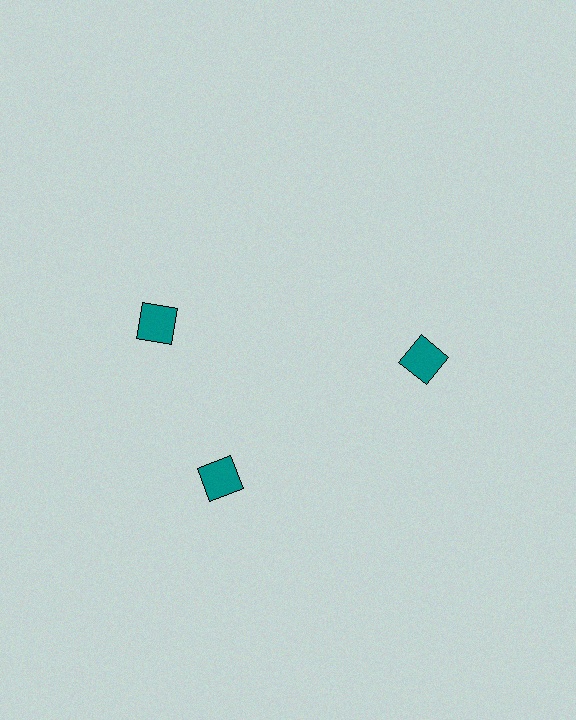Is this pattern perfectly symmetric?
No. The 3 teal squares are arranged in a ring, but one element near the 11 o'clock position is rotated out of alignment along the ring, breaking the 3-fold rotational symmetry.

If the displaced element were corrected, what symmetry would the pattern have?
It would have 3-fold rotational symmetry — the pattern would map onto itself every 120 degrees.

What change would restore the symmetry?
The symmetry would be restored by rotating it back into even spacing with its neighbors so that all 3 squares sit at equal angles and equal distance from the center.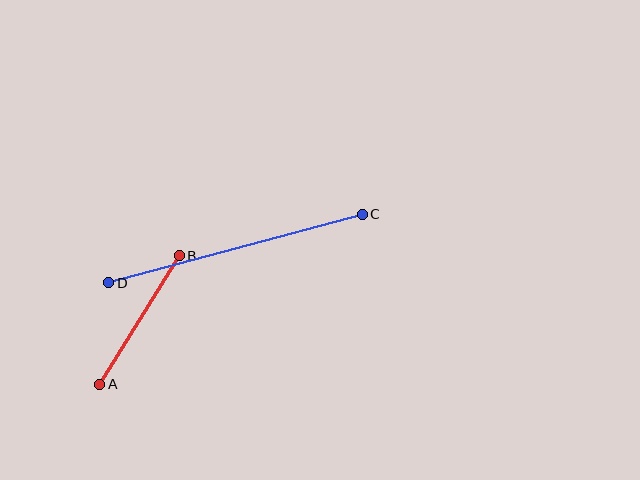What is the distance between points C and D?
The distance is approximately 262 pixels.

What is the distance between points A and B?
The distance is approximately 151 pixels.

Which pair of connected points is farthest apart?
Points C and D are farthest apart.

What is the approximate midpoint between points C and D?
The midpoint is at approximately (235, 248) pixels.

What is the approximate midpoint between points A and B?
The midpoint is at approximately (139, 320) pixels.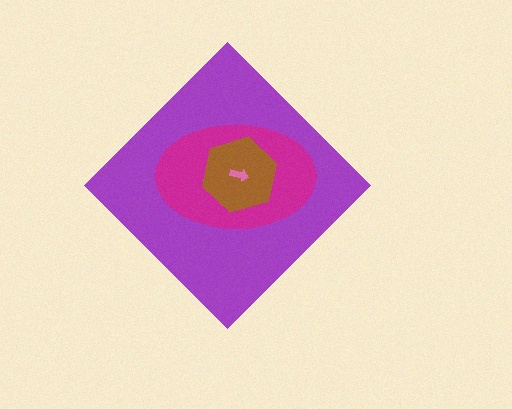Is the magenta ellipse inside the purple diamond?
Yes.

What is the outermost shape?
The purple diamond.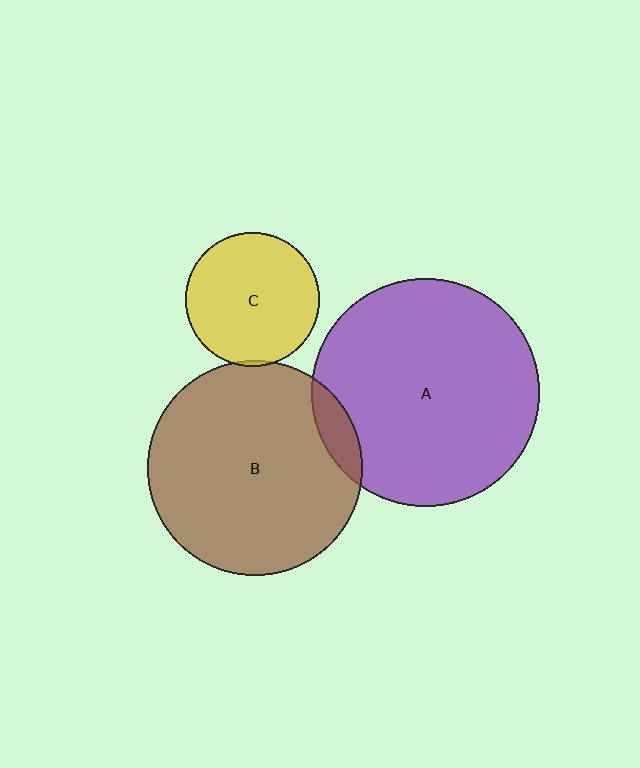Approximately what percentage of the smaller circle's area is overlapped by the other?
Approximately 10%.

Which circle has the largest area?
Circle A (purple).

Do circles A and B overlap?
Yes.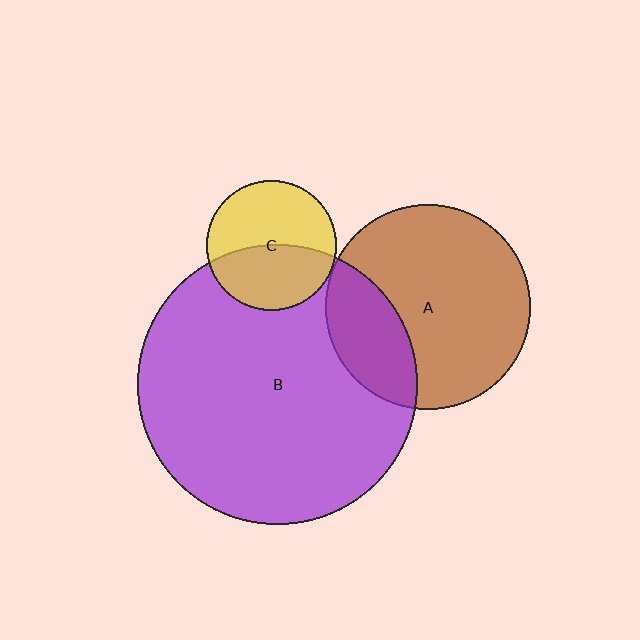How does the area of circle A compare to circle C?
Approximately 2.5 times.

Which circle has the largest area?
Circle B (purple).